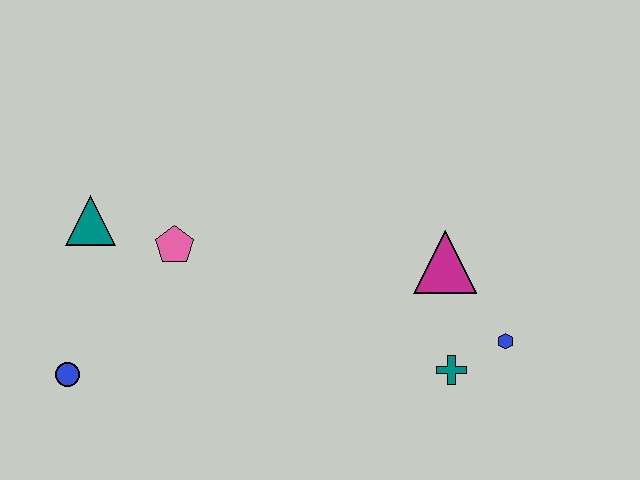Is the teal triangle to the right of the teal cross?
No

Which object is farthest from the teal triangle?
The blue hexagon is farthest from the teal triangle.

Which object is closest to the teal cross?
The blue hexagon is closest to the teal cross.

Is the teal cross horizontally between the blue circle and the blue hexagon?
Yes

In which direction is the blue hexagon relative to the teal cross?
The blue hexagon is to the right of the teal cross.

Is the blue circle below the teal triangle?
Yes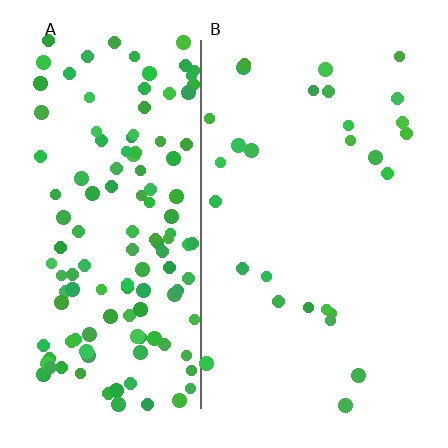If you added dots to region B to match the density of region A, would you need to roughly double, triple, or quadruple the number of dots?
Approximately quadruple.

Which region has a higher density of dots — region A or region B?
A (the left).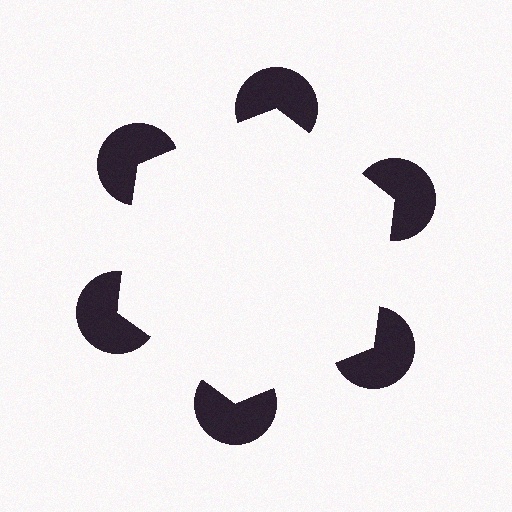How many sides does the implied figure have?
6 sides.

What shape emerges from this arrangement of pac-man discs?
An illusory hexagon — its edges are inferred from the aligned wedge cuts in the pac-man discs, not physically drawn.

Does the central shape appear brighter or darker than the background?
It typically appears slightly brighter than the background, even though no actual brightness change is drawn.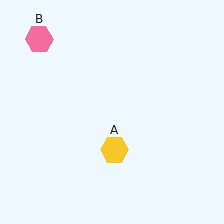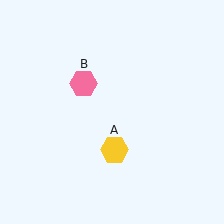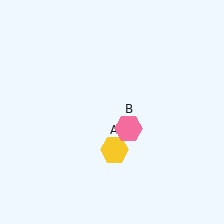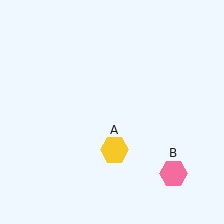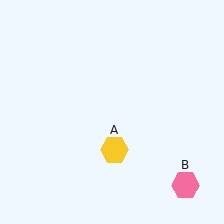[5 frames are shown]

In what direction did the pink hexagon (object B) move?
The pink hexagon (object B) moved down and to the right.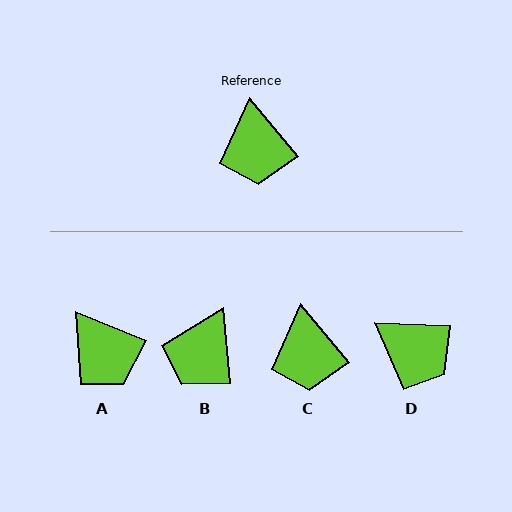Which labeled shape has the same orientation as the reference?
C.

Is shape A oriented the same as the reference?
No, it is off by about 28 degrees.